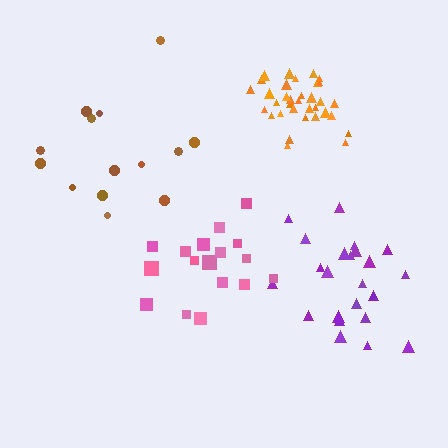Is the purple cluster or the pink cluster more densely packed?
Purple.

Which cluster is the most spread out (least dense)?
Brown.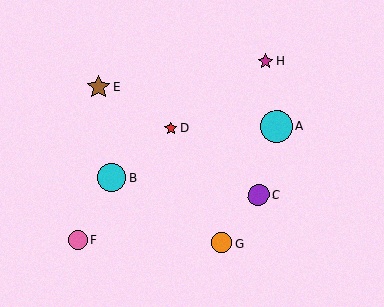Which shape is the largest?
The cyan circle (labeled A) is the largest.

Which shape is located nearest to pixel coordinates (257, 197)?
The purple circle (labeled C) at (258, 194) is nearest to that location.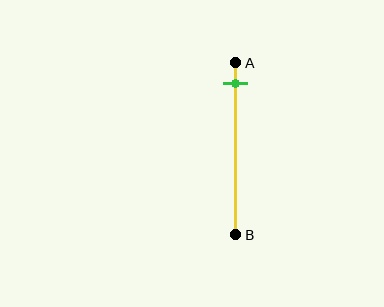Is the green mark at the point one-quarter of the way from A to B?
No, the mark is at about 10% from A, not at the 25% one-quarter point.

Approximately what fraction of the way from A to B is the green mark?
The green mark is approximately 10% of the way from A to B.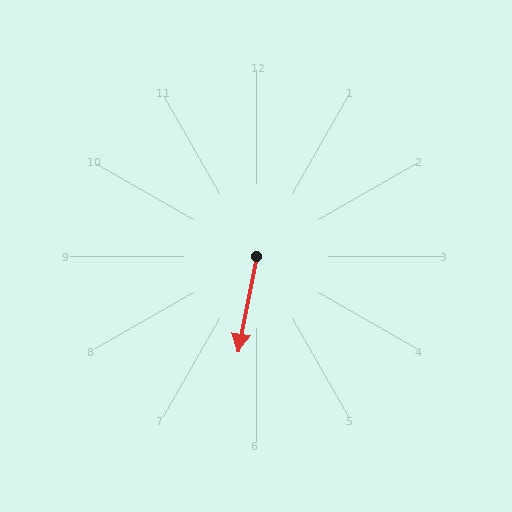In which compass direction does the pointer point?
South.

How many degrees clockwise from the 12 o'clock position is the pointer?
Approximately 191 degrees.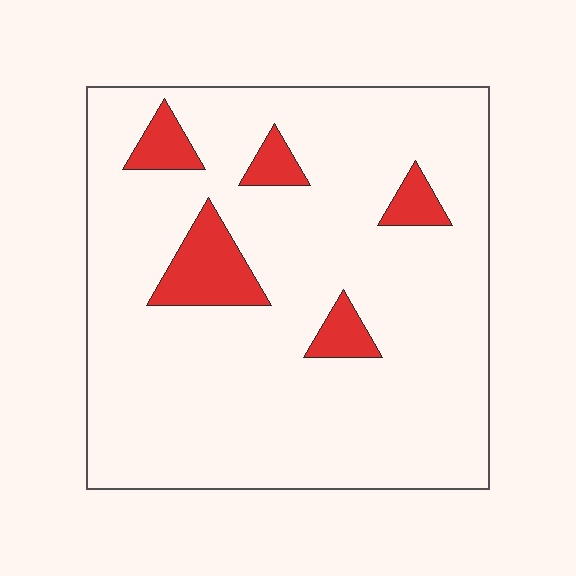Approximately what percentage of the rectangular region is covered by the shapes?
Approximately 10%.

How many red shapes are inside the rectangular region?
5.